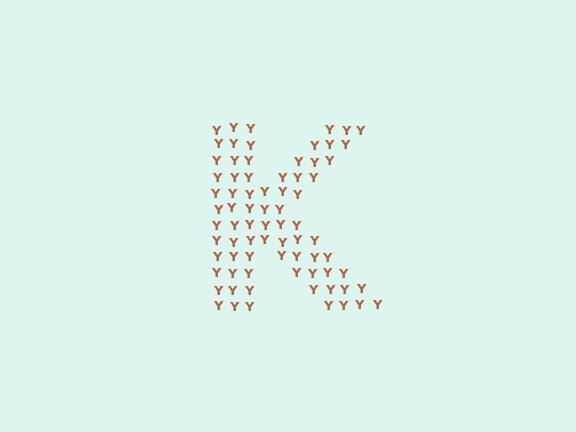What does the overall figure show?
The overall figure shows the letter K.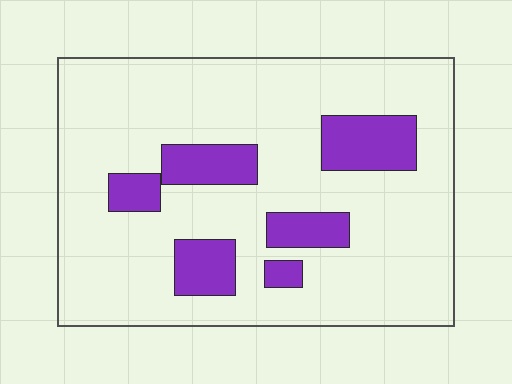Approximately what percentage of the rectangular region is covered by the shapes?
Approximately 20%.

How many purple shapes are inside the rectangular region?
6.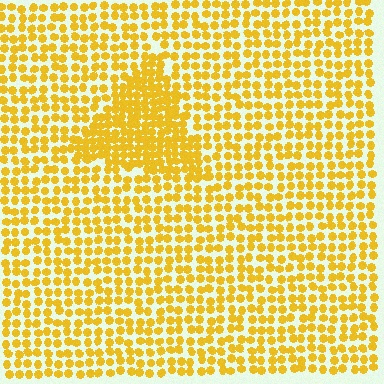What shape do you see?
I see a triangle.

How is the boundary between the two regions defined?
The boundary is defined by a change in element density (approximately 1.8x ratio). All elements are the same color, size, and shape.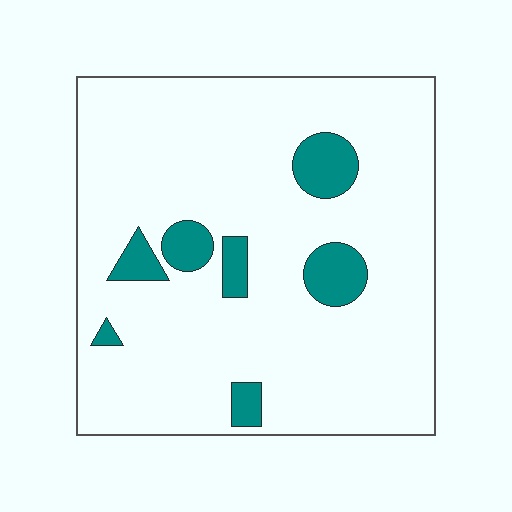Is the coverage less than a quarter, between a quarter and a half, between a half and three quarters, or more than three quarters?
Less than a quarter.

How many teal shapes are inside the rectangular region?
7.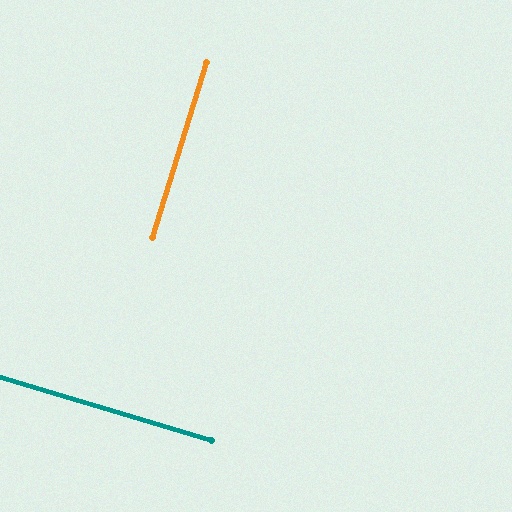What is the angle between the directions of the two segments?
Approximately 90 degrees.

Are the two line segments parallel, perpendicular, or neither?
Perpendicular — they meet at approximately 90°.